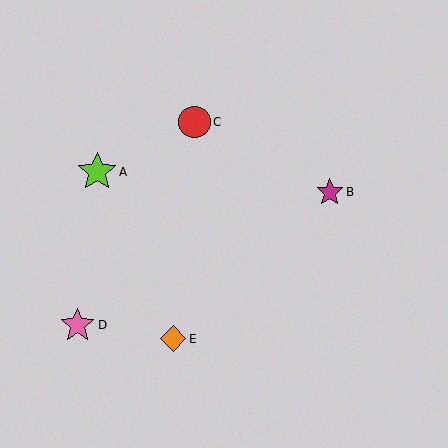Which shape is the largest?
The lime star (labeled A) is the largest.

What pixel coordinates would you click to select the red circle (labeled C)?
Click at (194, 122) to select the red circle C.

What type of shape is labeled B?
Shape B is a magenta star.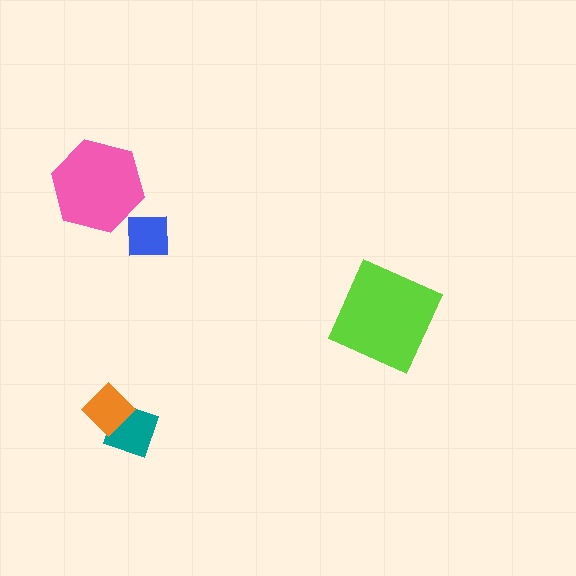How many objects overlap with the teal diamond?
1 object overlaps with the teal diamond.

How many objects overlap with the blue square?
0 objects overlap with the blue square.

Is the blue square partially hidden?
No, no other shape covers it.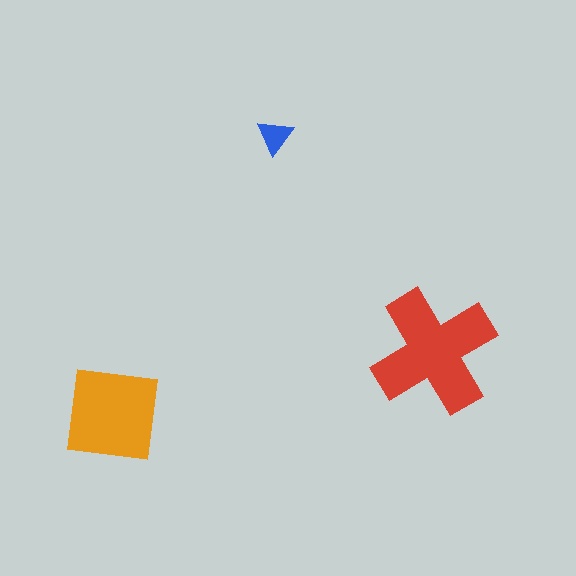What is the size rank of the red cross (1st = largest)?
1st.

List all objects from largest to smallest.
The red cross, the orange square, the blue triangle.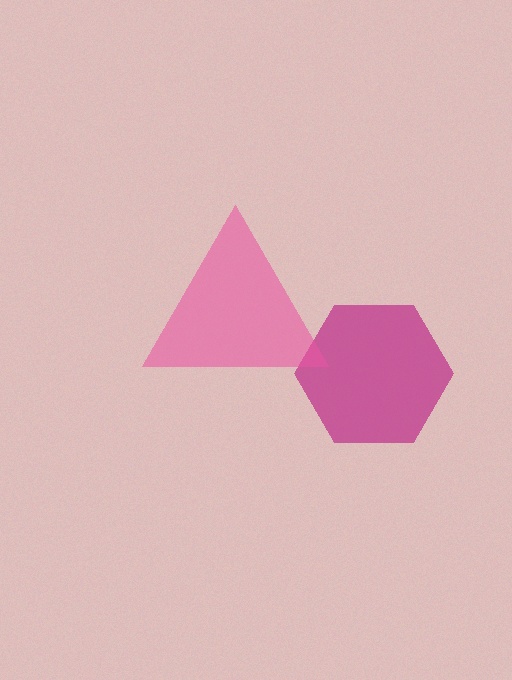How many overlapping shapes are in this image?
There are 2 overlapping shapes in the image.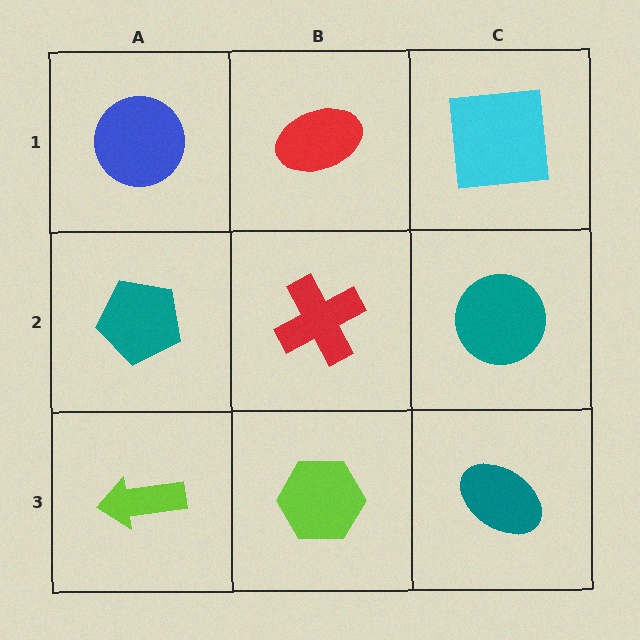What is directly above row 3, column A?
A teal pentagon.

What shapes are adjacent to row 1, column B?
A red cross (row 2, column B), a blue circle (row 1, column A), a cyan square (row 1, column C).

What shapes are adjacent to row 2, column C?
A cyan square (row 1, column C), a teal ellipse (row 3, column C), a red cross (row 2, column B).